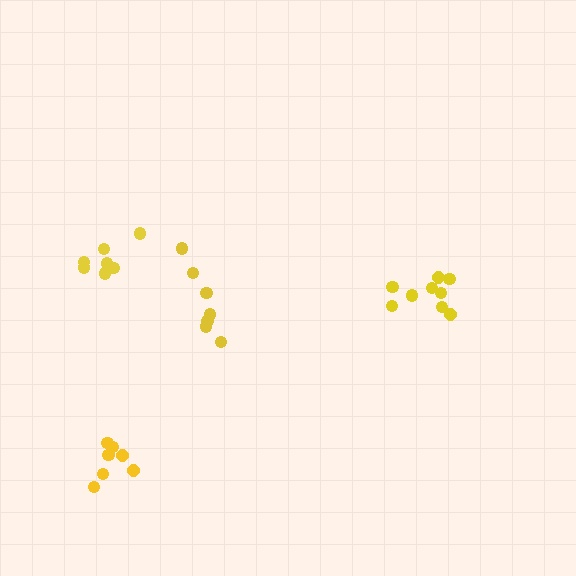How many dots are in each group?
Group 1: 7 dots, Group 2: 7 dots, Group 3: 9 dots, Group 4: 7 dots (30 total).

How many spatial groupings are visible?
There are 4 spatial groupings.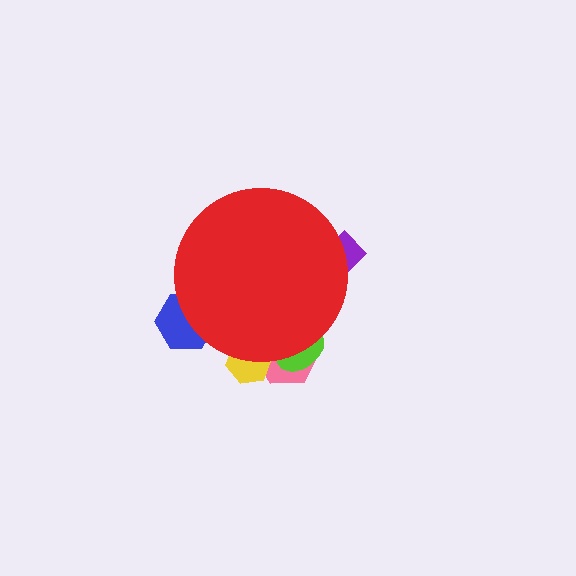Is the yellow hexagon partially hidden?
Yes, the yellow hexagon is partially hidden behind the red circle.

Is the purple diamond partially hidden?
Yes, the purple diamond is partially hidden behind the red circle.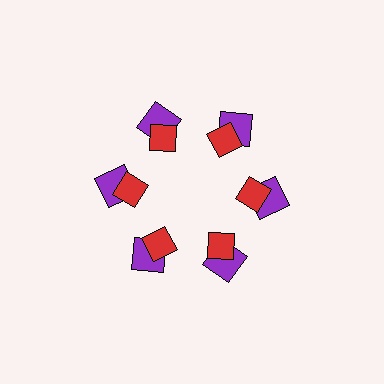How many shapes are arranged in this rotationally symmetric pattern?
There are 12 shapes, arranged in 6 groups of 2.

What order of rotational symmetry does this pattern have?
This pattern has 6-fold rotational symmetry.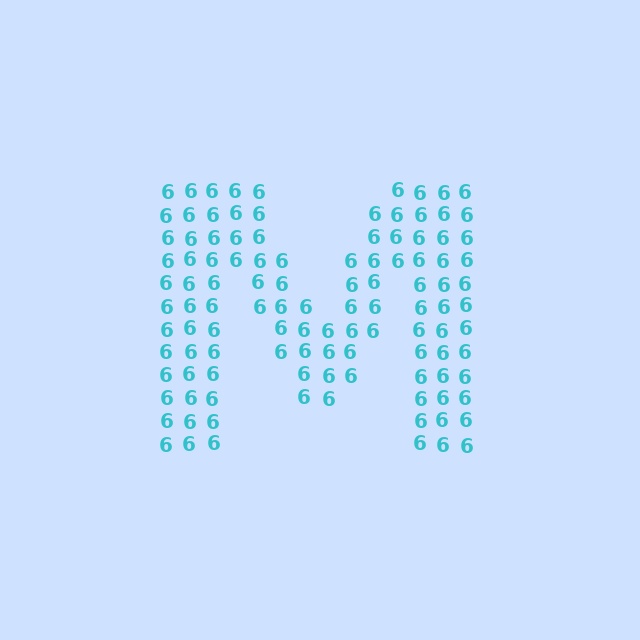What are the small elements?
The small elements are digit 6's.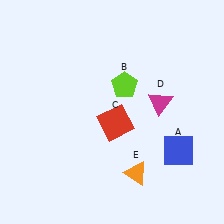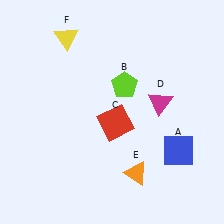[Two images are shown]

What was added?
A yellow triangle (F) was added in Image 2.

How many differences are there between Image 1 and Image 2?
There is 1 difference between the two images.